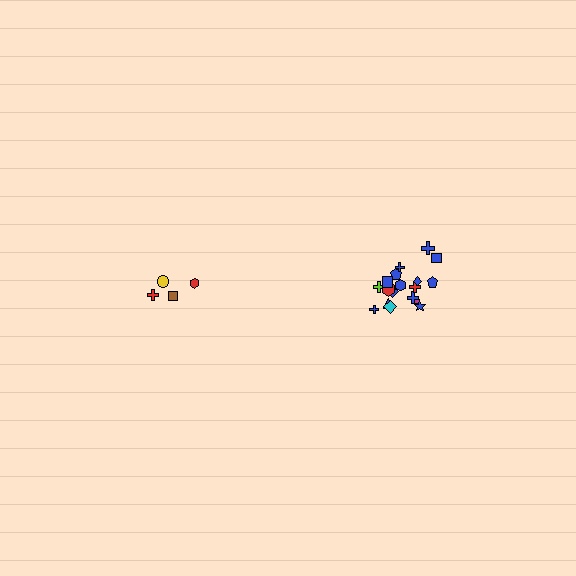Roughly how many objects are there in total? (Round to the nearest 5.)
Roughly 20 objects in total.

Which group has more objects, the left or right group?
The right group.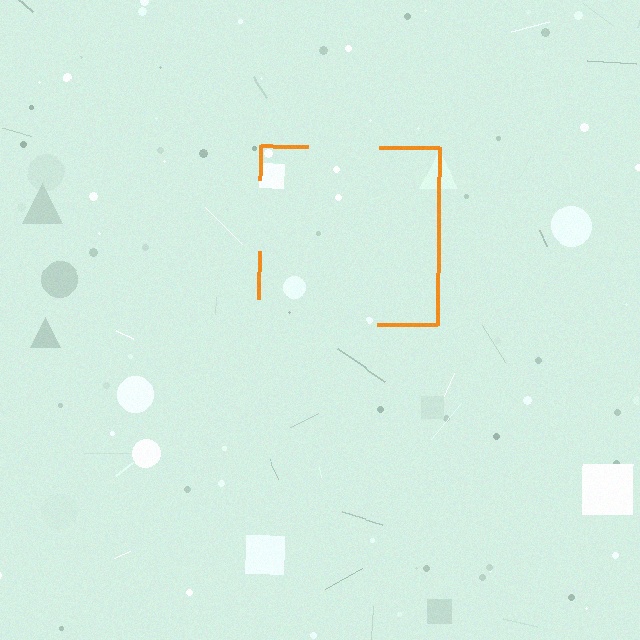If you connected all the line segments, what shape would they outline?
They would outline a square.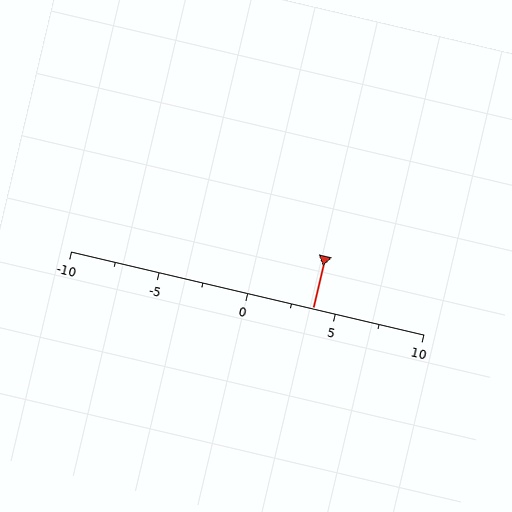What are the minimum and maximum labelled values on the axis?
The axis runs from -10 to 10.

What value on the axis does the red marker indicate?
The marker indicates approximately 3.8.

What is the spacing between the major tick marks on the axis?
The major ticks are spaced 5 apart.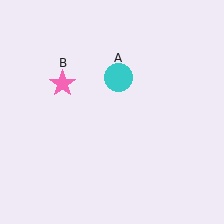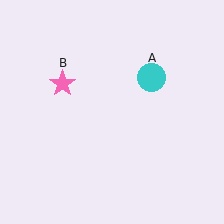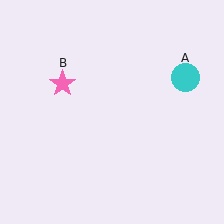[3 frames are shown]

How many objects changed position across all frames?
1 object changed position: cyan circle (object A).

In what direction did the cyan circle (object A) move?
The cyan circle (object A) moved right.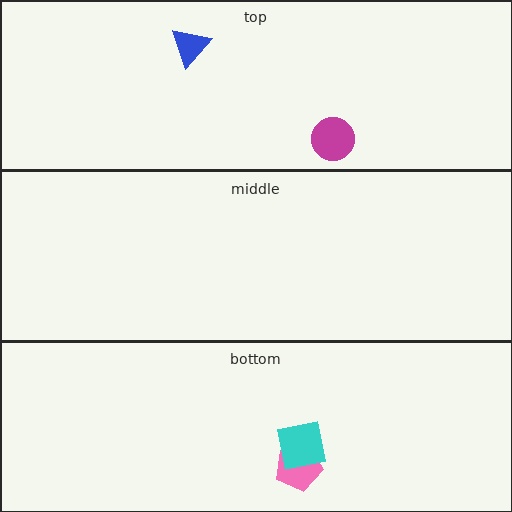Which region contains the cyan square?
The bottom region.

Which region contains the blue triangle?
The top region.